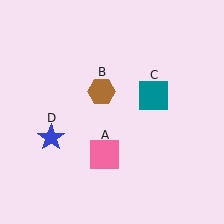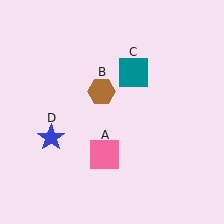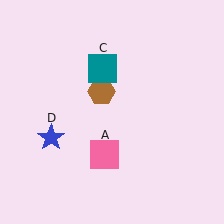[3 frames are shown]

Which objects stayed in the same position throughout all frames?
Pink square (object A) and brown hexagon (object B) and blue star (object D) remained stationary.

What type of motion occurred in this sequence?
The teal square (object C) rotated counterclockwise around the center of the scene.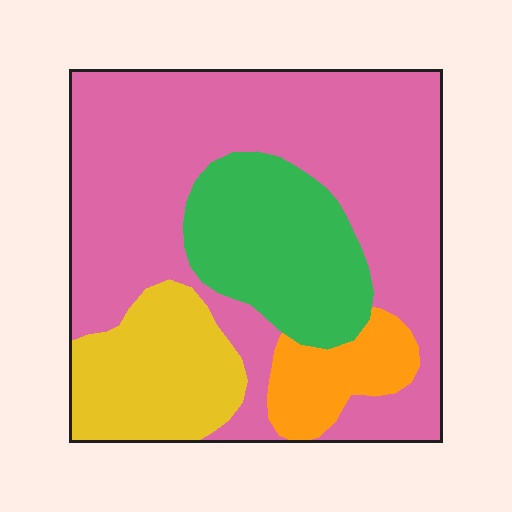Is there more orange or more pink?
Pink.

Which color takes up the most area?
Pink, at roughly 55%.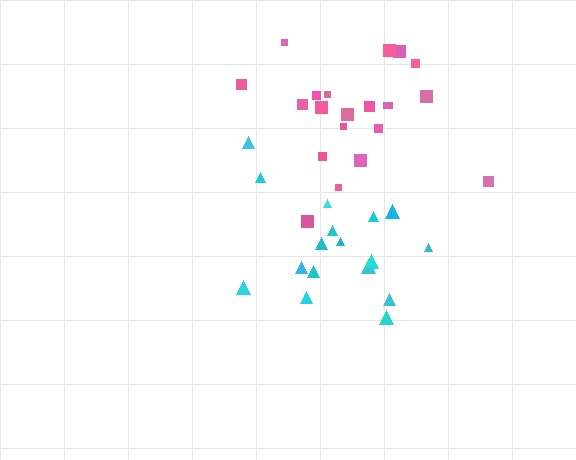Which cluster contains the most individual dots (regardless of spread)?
Pink (21).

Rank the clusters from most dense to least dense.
cyan, pink.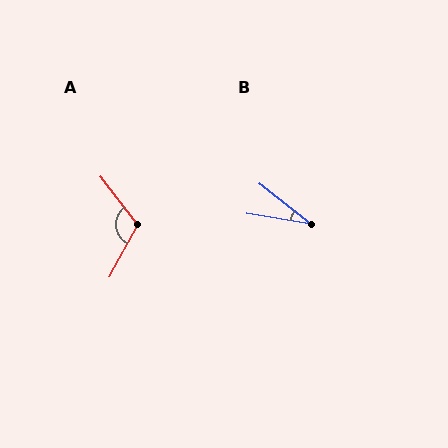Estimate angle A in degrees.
Approximately 114 degrees.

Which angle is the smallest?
B, at approximately 29 degrees.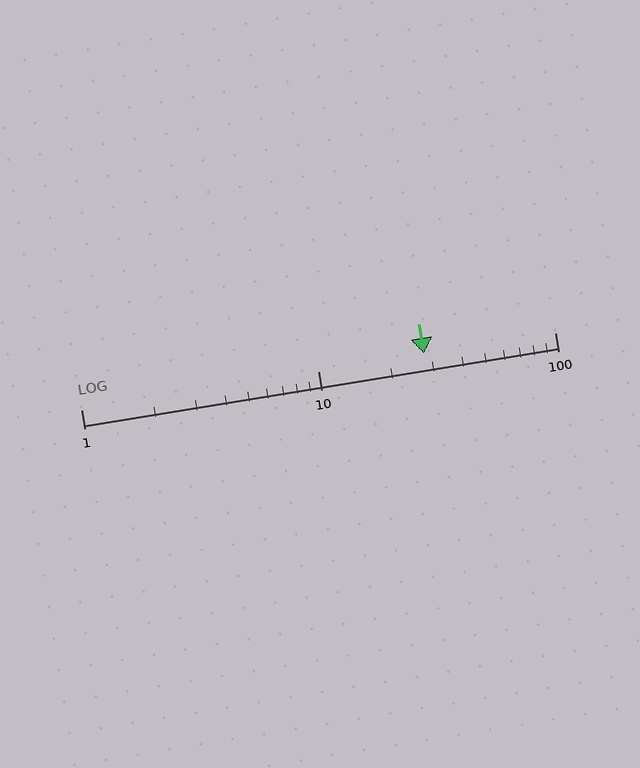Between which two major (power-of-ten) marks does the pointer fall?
The pointer is between 10 and 100.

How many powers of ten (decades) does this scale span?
The scale spans 2 decades, from 1 to 100.